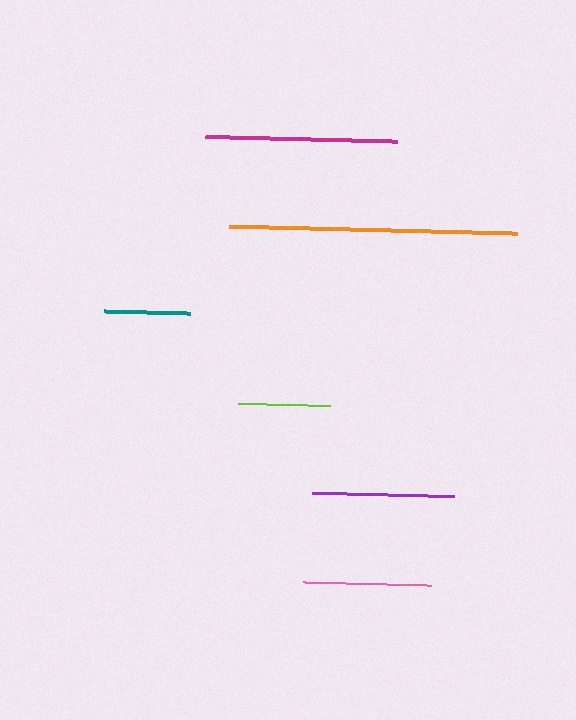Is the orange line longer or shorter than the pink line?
The orange line is longer than the pink line.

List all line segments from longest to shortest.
From longest to shortest: orange, magenta, purple, pink, lime, teal.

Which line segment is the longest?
The orange line is the longest at approximately 288 pixels.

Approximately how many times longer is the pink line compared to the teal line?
The pink line is approximately 1.5 times the length of the teal line.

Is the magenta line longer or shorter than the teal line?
The magenta line is longer than the teal line.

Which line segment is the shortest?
The teal line is the shortest at approximately 86 pixels.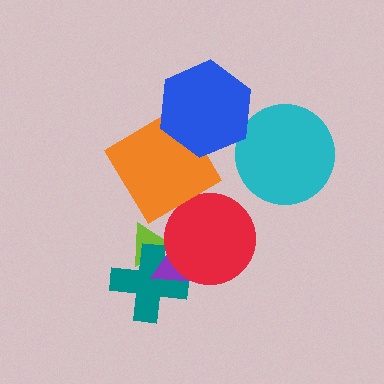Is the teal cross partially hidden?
Yes, it is partially covered by another shape.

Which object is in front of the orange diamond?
The blue hexagon is in front of the orange diamond.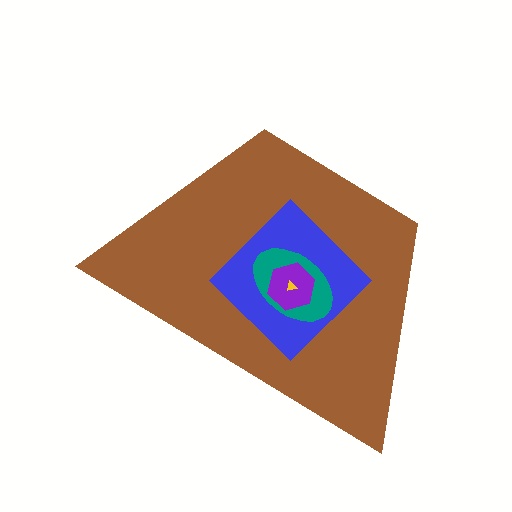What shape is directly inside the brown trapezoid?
The blue diamond.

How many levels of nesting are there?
5.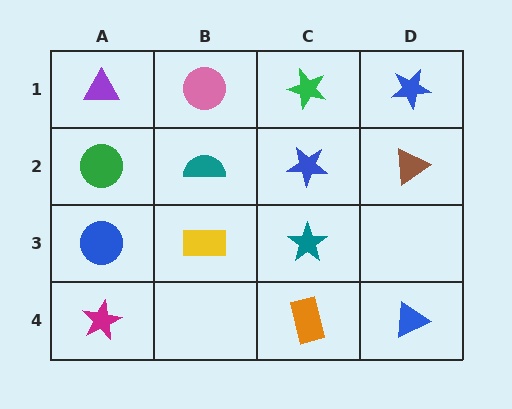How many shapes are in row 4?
3 shapes.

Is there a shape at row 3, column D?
No, that cell is empty.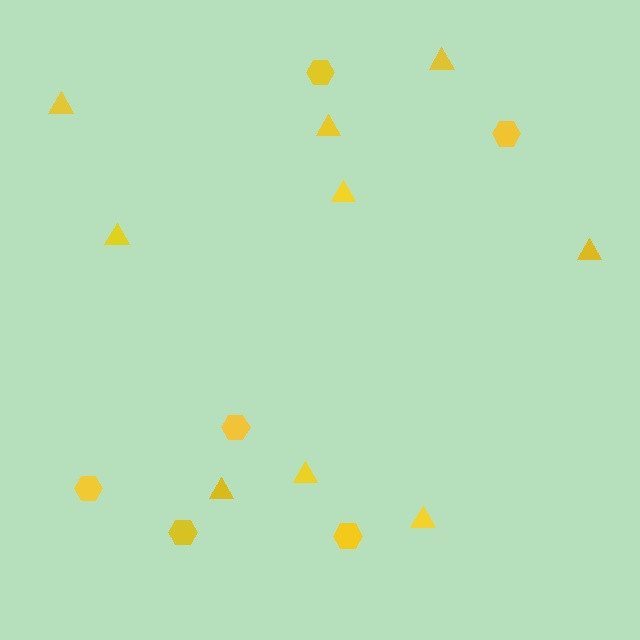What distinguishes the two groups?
There are 2 groups: one group of triangles (9) and one group of hexagons (6).